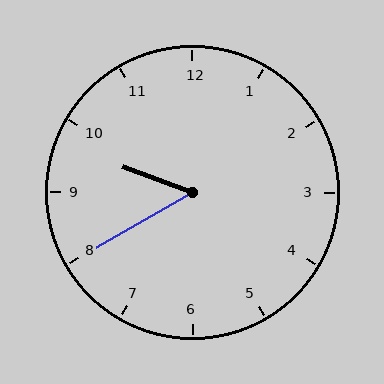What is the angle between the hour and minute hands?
Approximately 50 degrees.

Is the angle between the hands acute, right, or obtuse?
It is acute.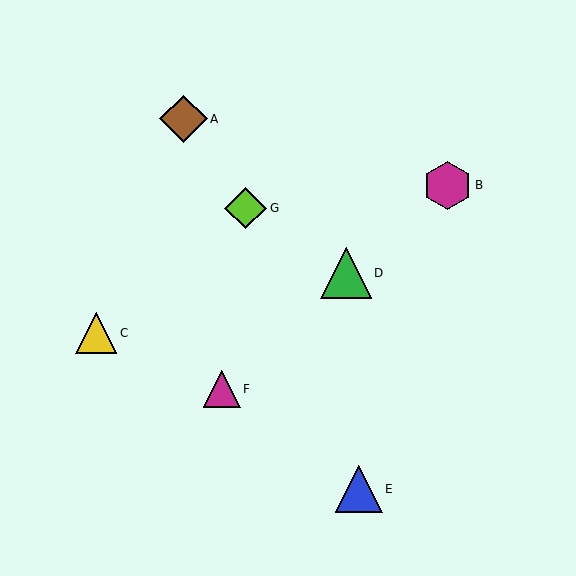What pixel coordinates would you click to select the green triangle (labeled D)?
Click at (346, 273) to select the green triangle D.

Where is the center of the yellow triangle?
The center of the yellow triangle is at (96, 333).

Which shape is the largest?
The green triangle (labeled D) is the largest.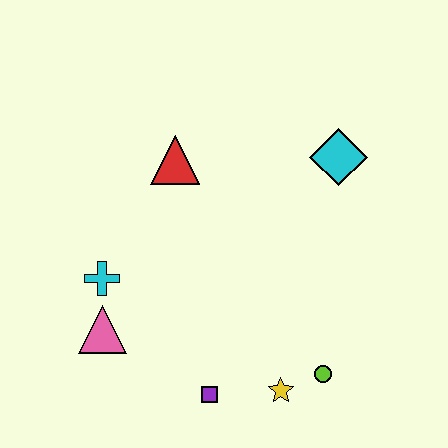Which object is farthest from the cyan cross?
The cyan diamond is farthest from the cyan cross.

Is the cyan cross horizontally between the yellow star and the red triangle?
No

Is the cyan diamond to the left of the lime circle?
No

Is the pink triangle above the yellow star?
Yes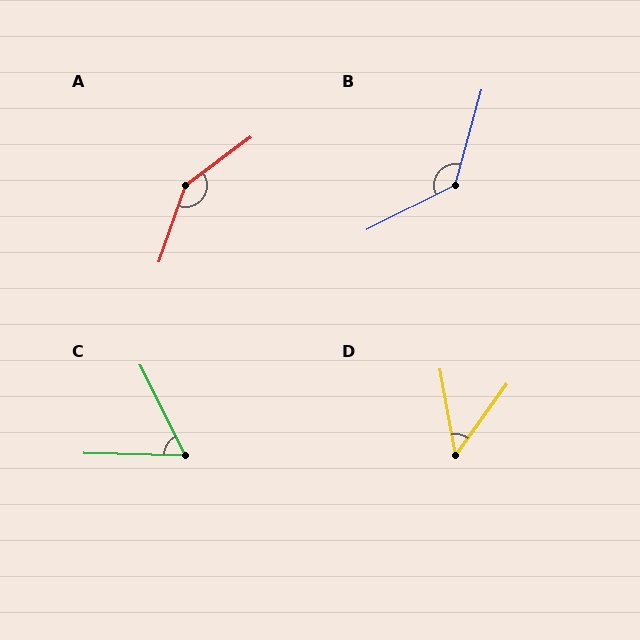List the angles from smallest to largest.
D (46°), C (62°), B (132°), A (146°).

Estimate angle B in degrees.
Approximately 132 degrees.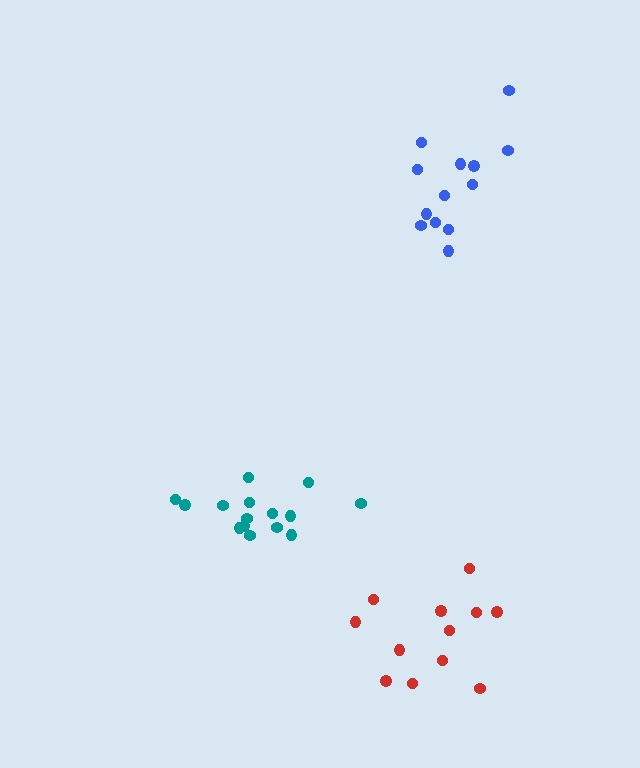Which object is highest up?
The blue cluster is topmost.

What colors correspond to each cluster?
The clusters are colored: blue, teal, red.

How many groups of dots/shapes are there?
There are 3 groups.